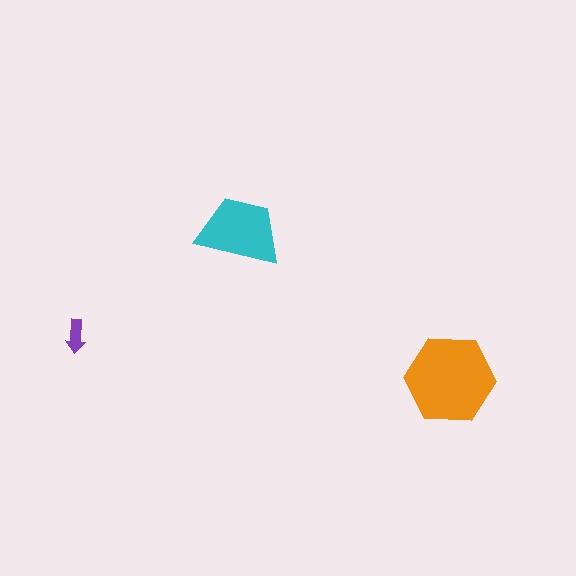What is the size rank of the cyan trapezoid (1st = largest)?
2nd.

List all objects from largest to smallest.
The orange hexagon, the cyan trapezoid, the purple arrow.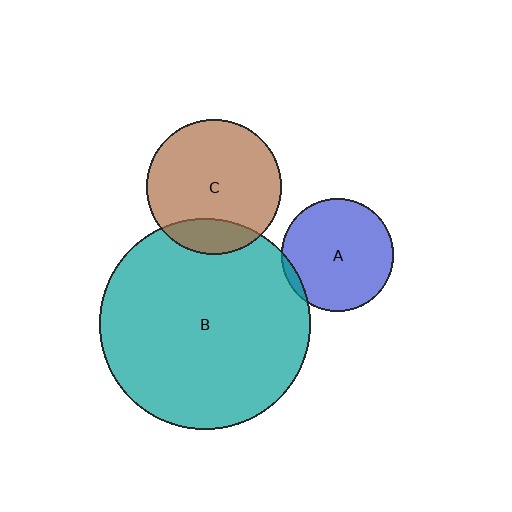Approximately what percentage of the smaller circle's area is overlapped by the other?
Approximately 5%.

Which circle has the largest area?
Circle B (teal).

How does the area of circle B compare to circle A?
Approximately 3.5 times.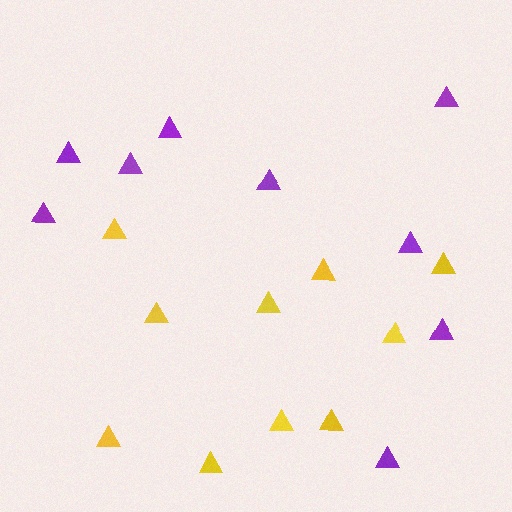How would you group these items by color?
There are 2 groups: one group of purple triangles (9) and one group of yellow triangles (10).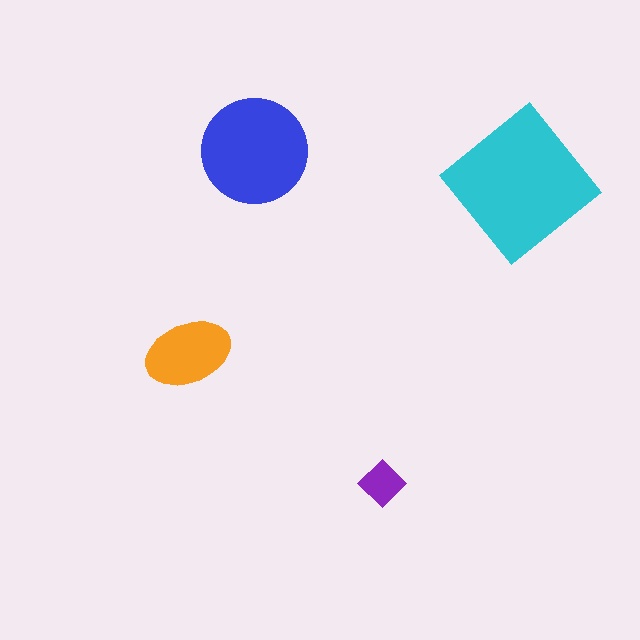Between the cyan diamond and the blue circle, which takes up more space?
The cyan diamond.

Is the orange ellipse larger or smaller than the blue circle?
Smaller.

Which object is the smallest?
The purple diamond.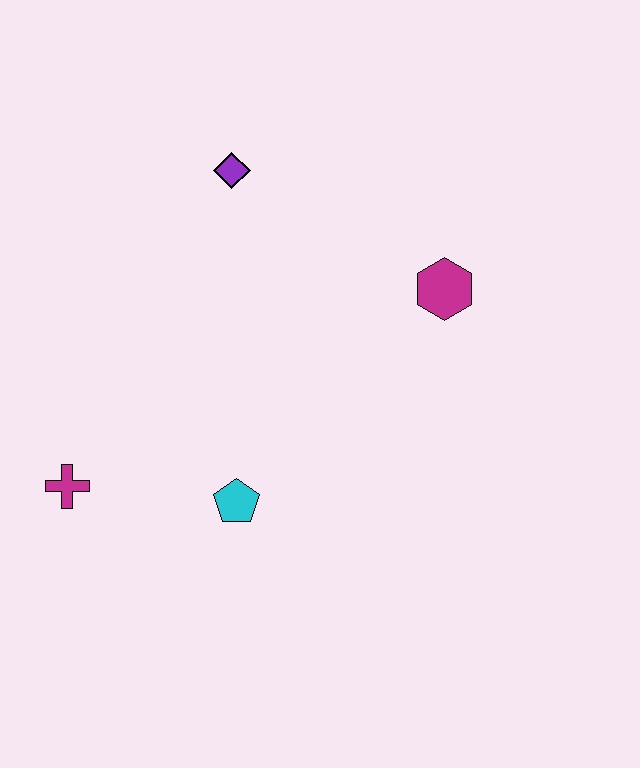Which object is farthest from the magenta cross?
The magenta hexagon is farthest from the magenta cross.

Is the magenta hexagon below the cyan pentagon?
No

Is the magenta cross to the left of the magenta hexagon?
Yes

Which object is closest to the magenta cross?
The cyan pentagon is closest to the magenta cross.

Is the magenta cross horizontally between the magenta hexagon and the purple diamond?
No